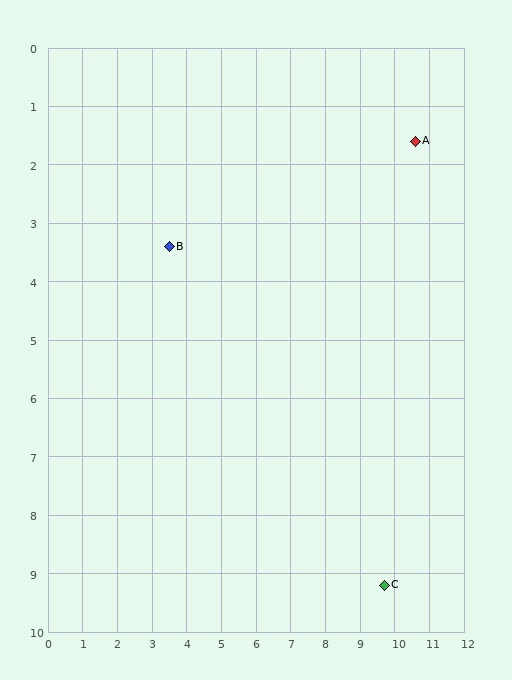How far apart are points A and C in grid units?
Points A and C are about 7.7 grid units apart.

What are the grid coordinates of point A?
Point A is at approximately (10.6, 1.6).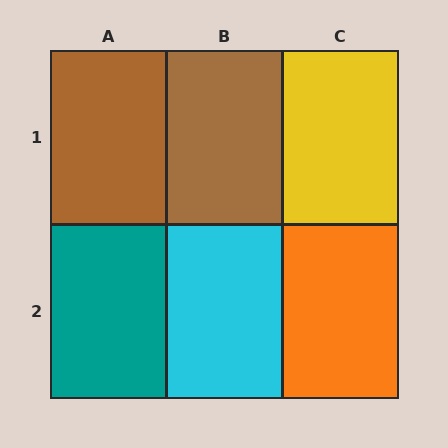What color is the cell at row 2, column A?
Teal.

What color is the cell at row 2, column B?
Cyan.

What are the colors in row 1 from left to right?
Brown, brown, yellow.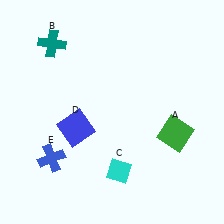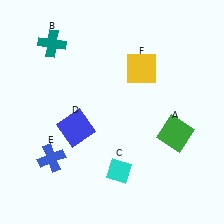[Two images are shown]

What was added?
A yellow square (F) was added in Image 2.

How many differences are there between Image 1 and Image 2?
There is 1 difference between the two images.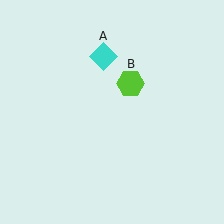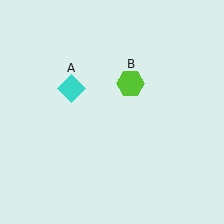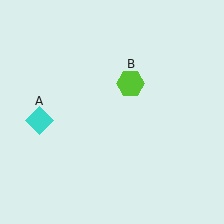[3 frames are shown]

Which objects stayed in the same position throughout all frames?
Lime hexagon (object B) remained stationary.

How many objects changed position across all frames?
1 object changed position: cyan diamond (object A).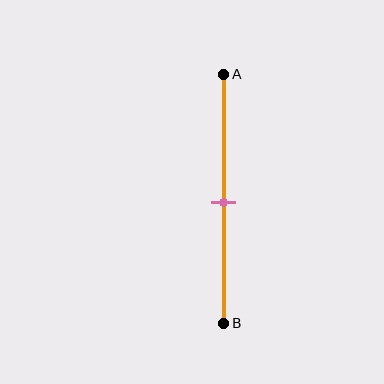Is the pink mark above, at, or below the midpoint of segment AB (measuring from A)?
The pink mark is approximately at the midpoint of segment AB.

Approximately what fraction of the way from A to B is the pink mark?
The pink mark is approximately 50% of the way from A to B.